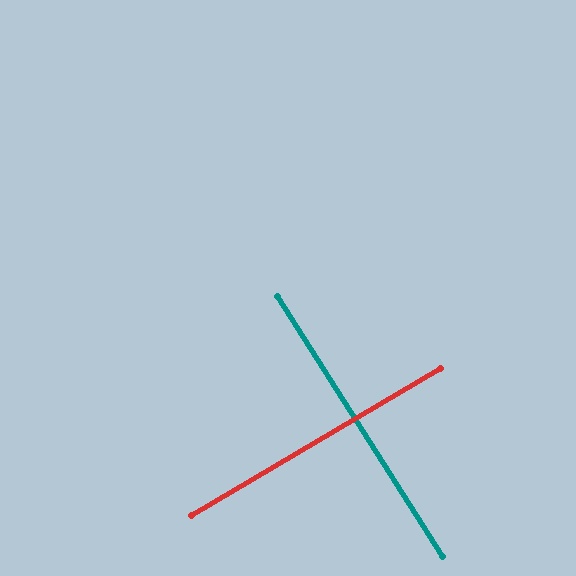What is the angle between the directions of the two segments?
Approximately 88 degrees.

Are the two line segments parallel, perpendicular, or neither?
Perpendicular — they meet at approximately 88°.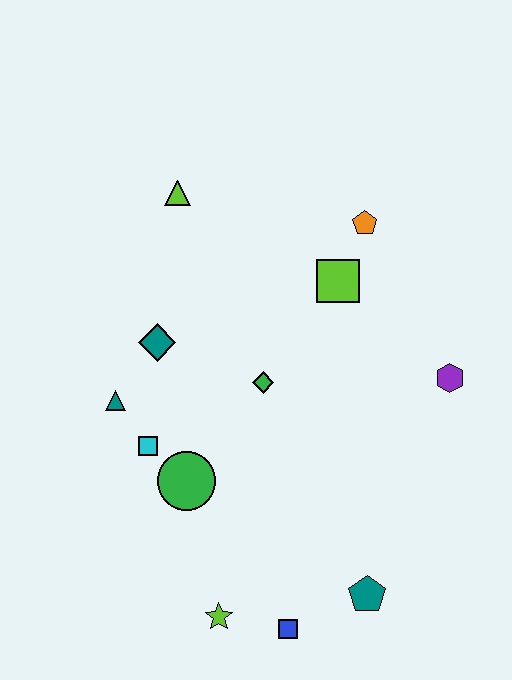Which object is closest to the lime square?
The orange pentagon is closest to the lime square.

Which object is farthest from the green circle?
The orange pentagon is farthest from the green circle.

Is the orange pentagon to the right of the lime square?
Yes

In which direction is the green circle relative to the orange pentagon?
The green circle is below the orange pentagon.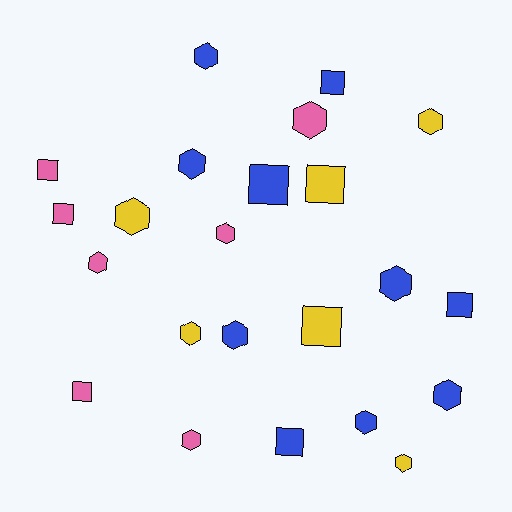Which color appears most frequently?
Blue, with 10 objects.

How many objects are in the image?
There are 23 objects.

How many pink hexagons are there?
There are 4 pink hexagons.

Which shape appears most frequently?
Hexagon, with 14 objects.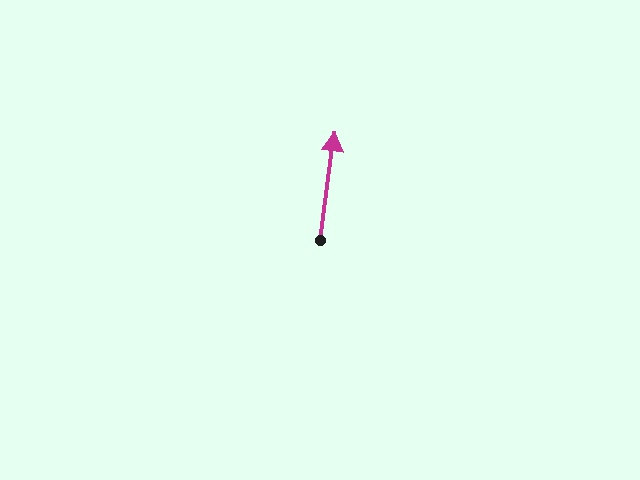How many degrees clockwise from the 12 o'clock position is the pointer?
Approximately 8 degrees.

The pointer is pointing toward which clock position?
Roughly 12 o'clock.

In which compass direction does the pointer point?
North.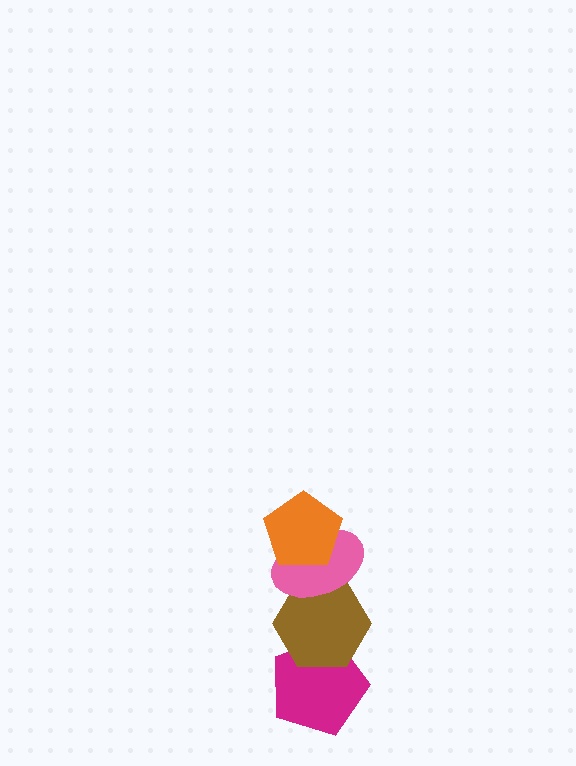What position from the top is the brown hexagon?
The brown hexagon is 3rd from the top.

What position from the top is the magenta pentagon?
The magenta pentagon is 4th from the top.